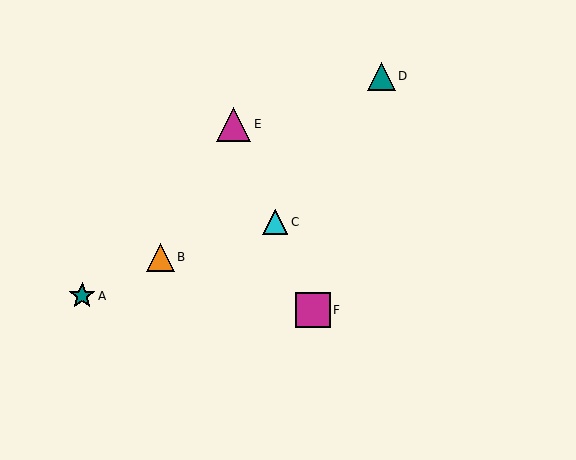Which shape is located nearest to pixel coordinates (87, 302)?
The teal star (labeled A) at (82, 296) is nearest to that location.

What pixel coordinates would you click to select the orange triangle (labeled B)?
Click at (160, 257) to select the orange triangle B.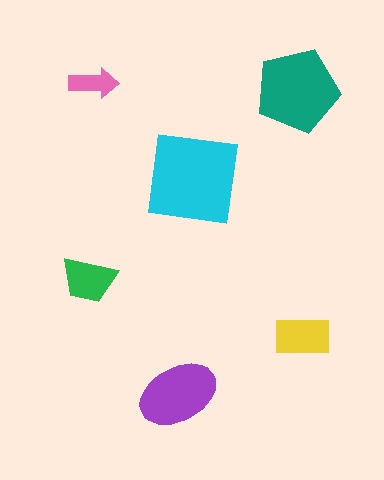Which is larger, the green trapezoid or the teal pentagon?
The teal pentagon.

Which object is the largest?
The cyan square.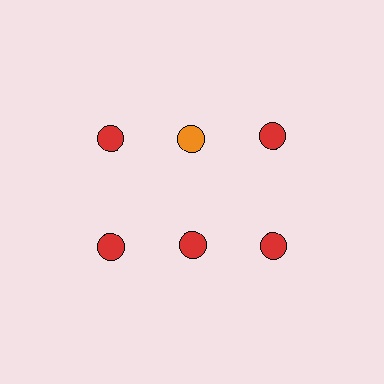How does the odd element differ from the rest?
It has a different color: orange instead of red.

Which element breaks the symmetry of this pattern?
The orange circle in the top row, second from left column breaks the symmetry. All other shapes are red circles.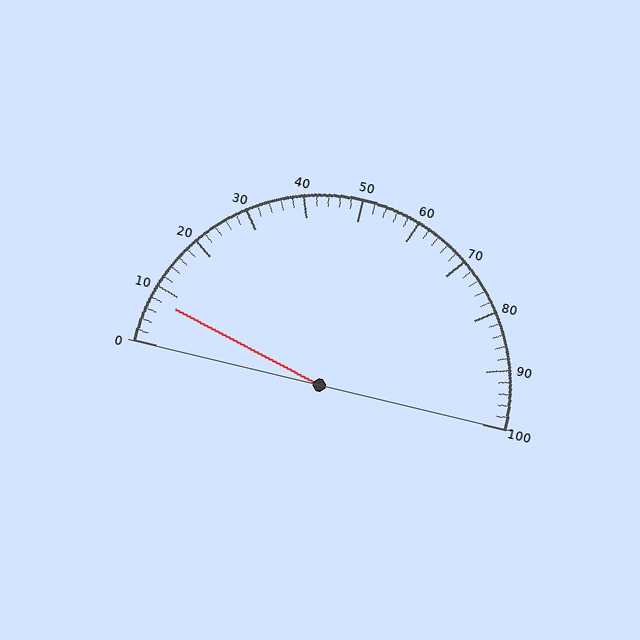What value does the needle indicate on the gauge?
The needle indicates approximately 8.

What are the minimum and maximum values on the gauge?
The gauge ranges from 0 to 100.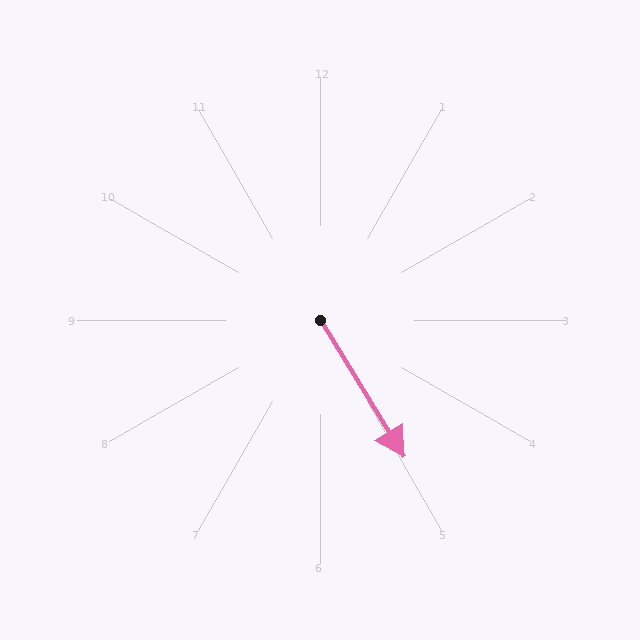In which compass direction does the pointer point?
Southeast.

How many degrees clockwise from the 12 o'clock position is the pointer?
Approximately 149 degrees.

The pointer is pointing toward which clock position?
Roughly 5 o'clock.